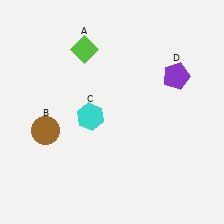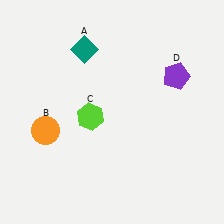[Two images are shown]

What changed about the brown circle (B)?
In Image 1, B is brown. In Image 2, it changed to orange.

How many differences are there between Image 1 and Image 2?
There are 3 differences between the two images.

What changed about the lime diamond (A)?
In Image 1, A is lime. In Image 2, it changed to teal.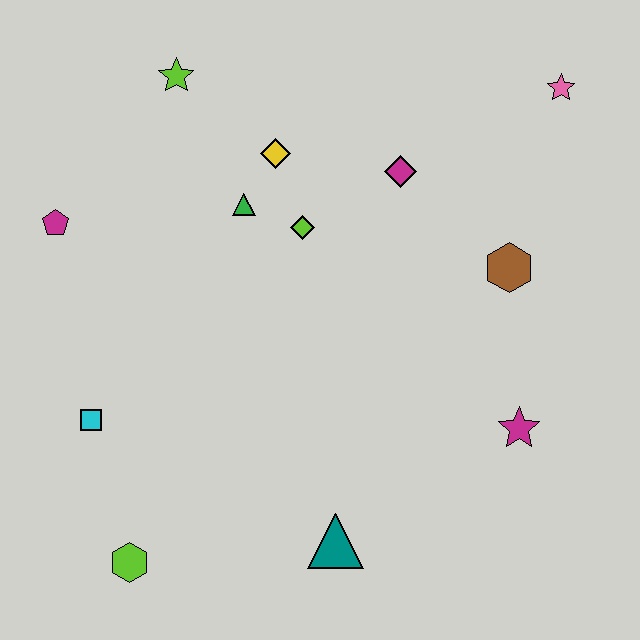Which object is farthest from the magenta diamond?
The lime hexagon is farthest from the magenta diamond.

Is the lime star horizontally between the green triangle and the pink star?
No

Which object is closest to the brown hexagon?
The magenta diamond is closest to the brown hexagon.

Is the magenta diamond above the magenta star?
Yes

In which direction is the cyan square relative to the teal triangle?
The cyan square is to the left of the teal triangle.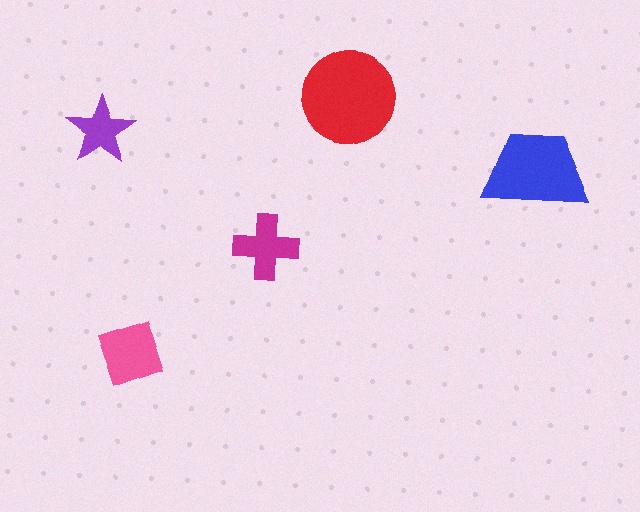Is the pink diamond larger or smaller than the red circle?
Smaller.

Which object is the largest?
The red circle.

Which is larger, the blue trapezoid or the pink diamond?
The blue trapezoid.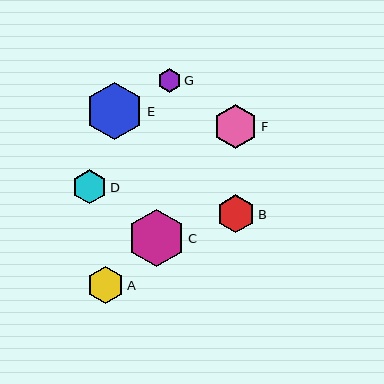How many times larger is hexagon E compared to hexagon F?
Hexagon E is approximately 1.3 times the size of hexagon F.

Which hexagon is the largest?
Hexagon E is the largest with a size of approximately 58 pixels.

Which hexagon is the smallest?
Hexagon G is the smallest with a size of approximately 23 pixels.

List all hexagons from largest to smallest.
From largest to smallest: E, C, F, B, A, D, G.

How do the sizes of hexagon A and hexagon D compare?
Hexagon A and hexagon D are approximately the same size.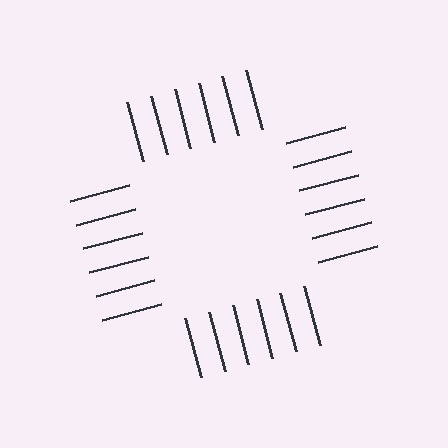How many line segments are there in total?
24 — 6 along each of the 4 edges.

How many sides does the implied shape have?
4 sides — the line-ends trace a square.